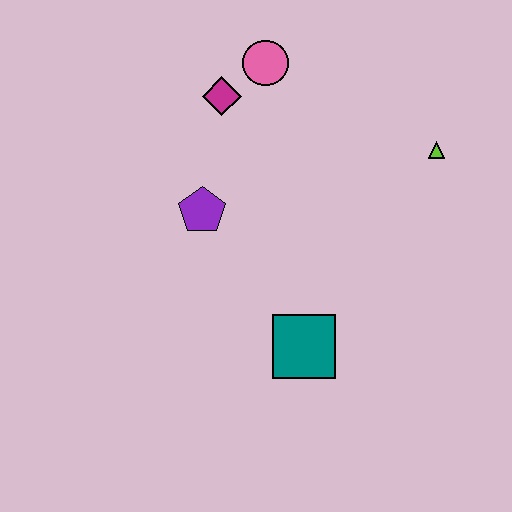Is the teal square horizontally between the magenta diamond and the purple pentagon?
No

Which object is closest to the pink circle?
The magenta diamond is closest to the pink circle.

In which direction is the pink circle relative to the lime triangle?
The pink circle is to the left of the lime triangle.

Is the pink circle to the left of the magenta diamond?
No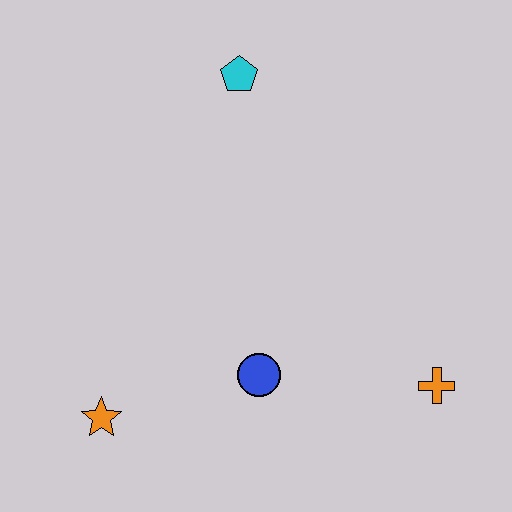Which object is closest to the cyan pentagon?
The blue circle is closest to the cyan pentagon.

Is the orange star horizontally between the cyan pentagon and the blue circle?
No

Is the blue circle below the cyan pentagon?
Yes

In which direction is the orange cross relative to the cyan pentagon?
The orange cross is below the cyan pentagon.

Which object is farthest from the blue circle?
The cyan pentagon is farthest from the blue circle.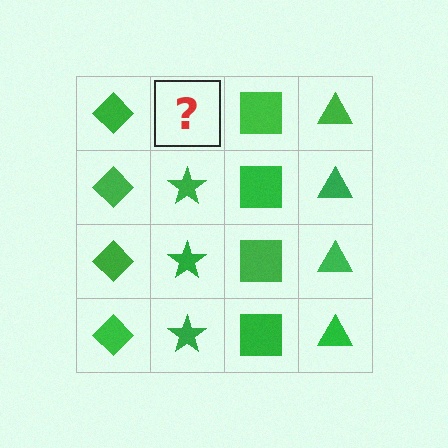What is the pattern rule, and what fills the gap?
The rule is that each column has a consistent shape. The gap should be filled with a green star.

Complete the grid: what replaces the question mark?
The question mark should be replaced with a green star.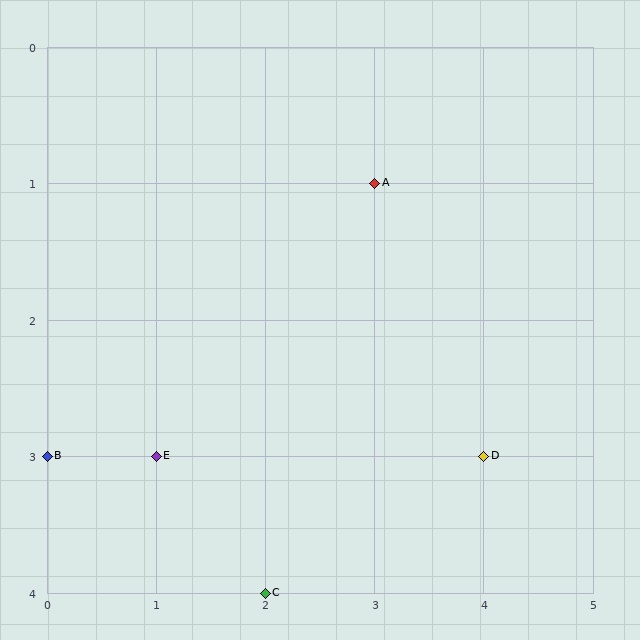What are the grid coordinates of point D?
Point D is at grid coordinates (4, 3).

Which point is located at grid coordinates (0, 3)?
Point B is at (0, 3).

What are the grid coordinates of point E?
Point E is at grid coordinates (1, 3).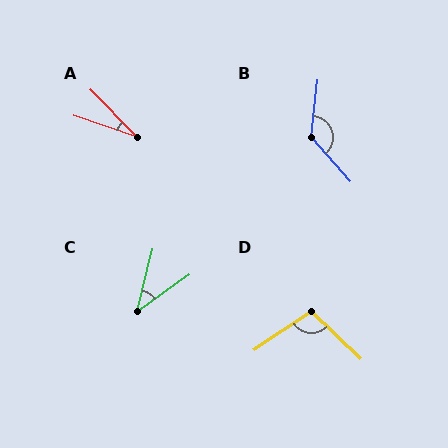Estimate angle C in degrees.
Approximately 41 degrees.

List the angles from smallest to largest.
A (28°), C (41°), D (103°), B (132°).